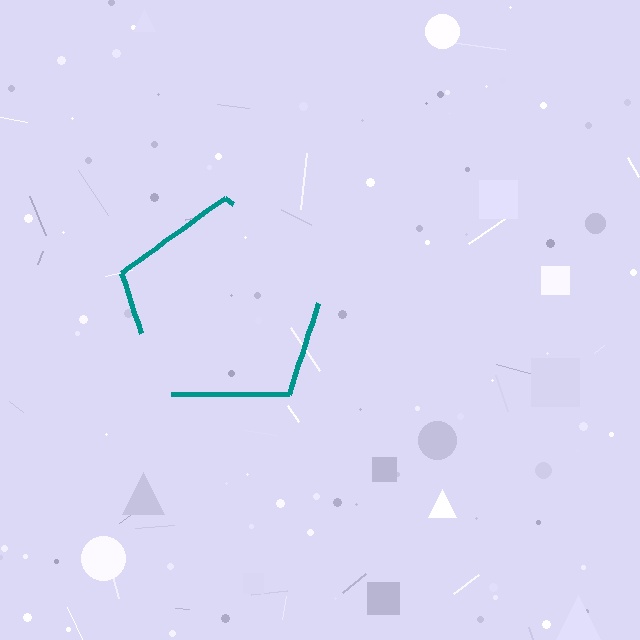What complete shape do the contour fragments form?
The contour fragments form a pentagon.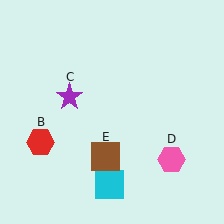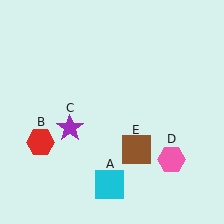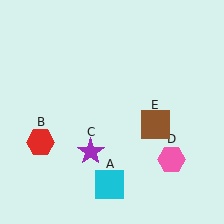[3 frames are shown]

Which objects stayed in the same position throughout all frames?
Cyan square (object A) and red hexagon (object B) and pink hexagon (object D) remained stationary.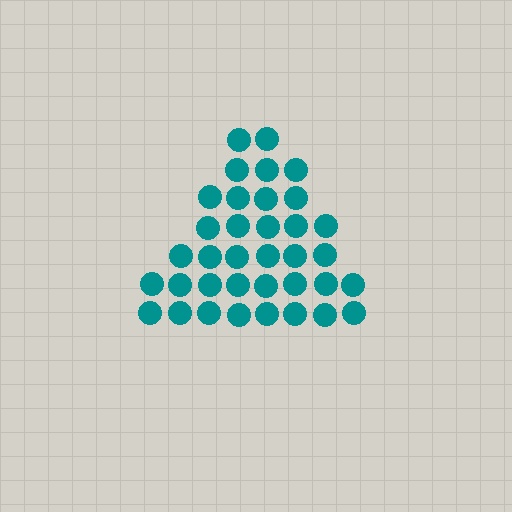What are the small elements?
The small elements are circles.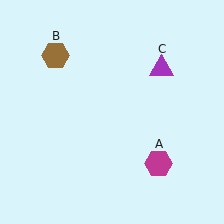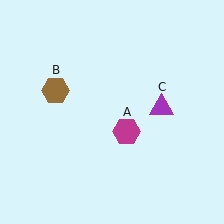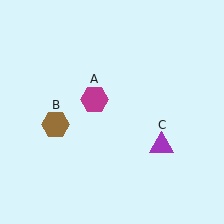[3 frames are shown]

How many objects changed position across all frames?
3 objects changed position: magenta hexagon (object A), brown hexagon (object B), purple triangle (object C).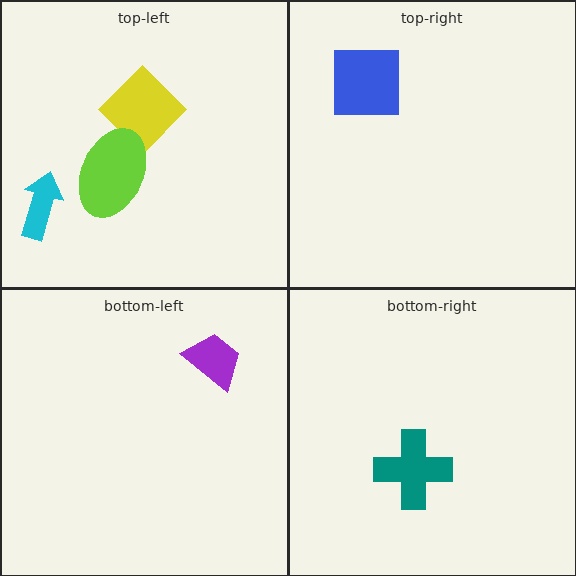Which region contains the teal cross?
The bottom-right region.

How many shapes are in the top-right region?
1.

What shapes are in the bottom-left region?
The purple trapezoid.